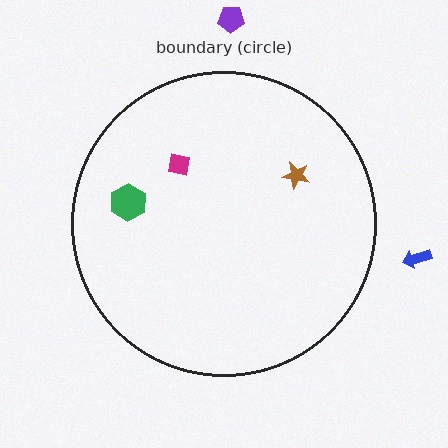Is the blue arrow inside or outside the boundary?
Outside.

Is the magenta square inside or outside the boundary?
Inside.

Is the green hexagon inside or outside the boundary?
Inside.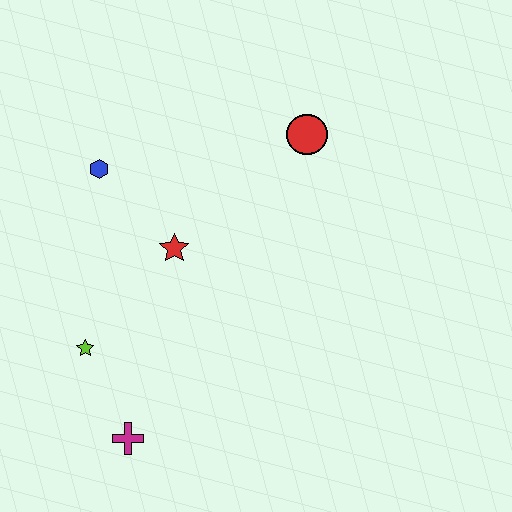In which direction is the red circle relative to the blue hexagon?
The red circle is to the right of the blue hexagon.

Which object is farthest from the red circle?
The magenta cross is farthest from the red circle.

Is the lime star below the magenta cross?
No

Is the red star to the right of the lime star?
Yes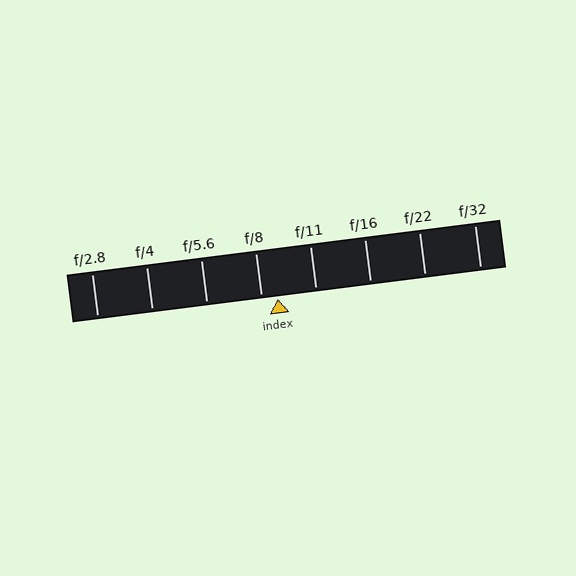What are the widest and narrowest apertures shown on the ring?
The widest aperture shown is f/2.8 and the narrowest is f/32.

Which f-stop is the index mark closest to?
The index mark is closest to f/8.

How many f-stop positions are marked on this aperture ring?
There are 8 f-stop positions marked.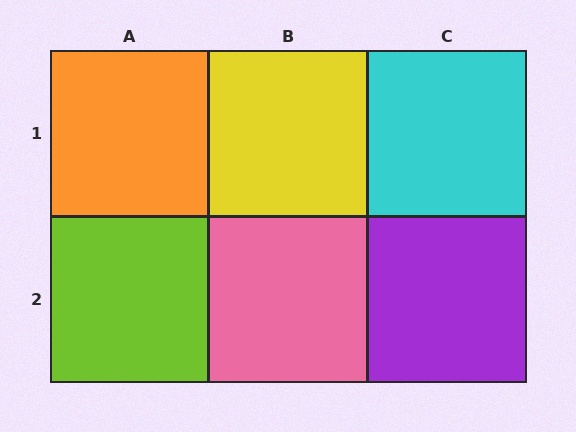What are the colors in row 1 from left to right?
Orange, yellow, cyan.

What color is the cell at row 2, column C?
Purple.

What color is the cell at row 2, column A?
Lime.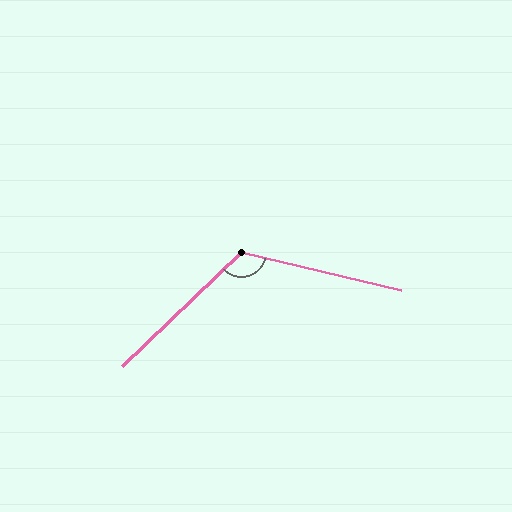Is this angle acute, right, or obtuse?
It is obtuse.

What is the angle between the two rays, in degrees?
Approximately 123 degrees.